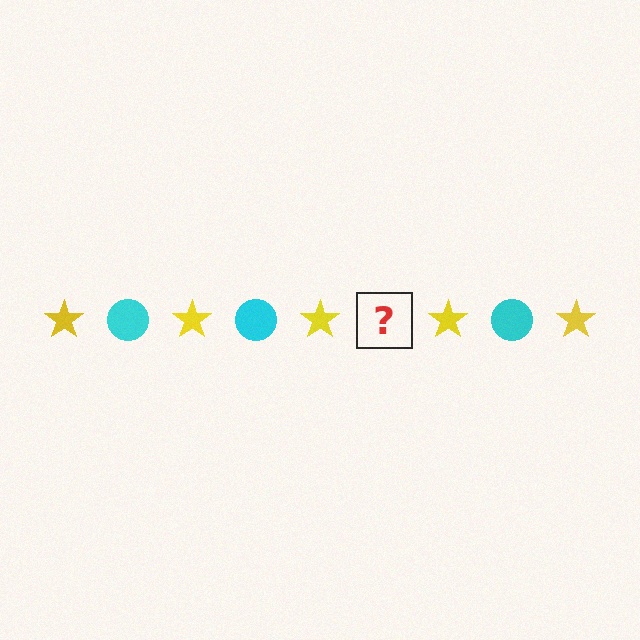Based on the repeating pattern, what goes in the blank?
The blank should be a cyan circle.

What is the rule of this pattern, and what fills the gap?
The rule is that the pattern alternates between yellow star and cyan circle. The gap should be filled with a cyan circle.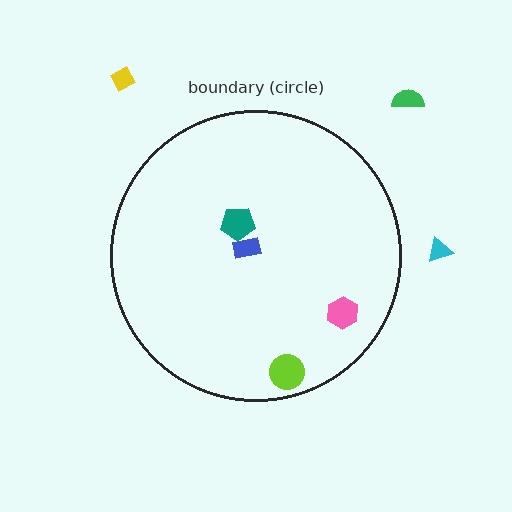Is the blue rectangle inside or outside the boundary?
Inside.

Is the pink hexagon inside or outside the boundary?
Inside.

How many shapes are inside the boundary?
4 inside, 3 outside.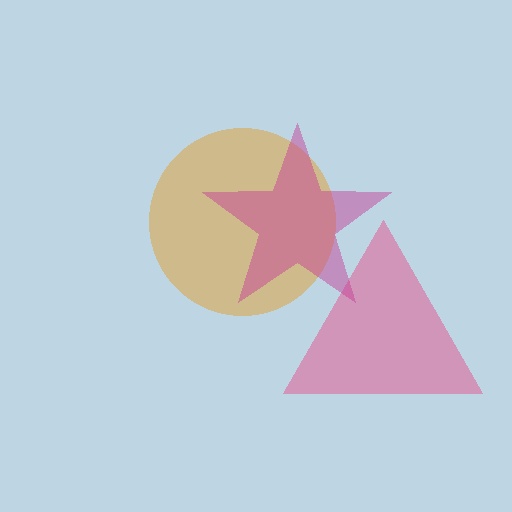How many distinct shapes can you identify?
There are 3 distinct shapes: an orange circle, a pink triangle, a magenta star.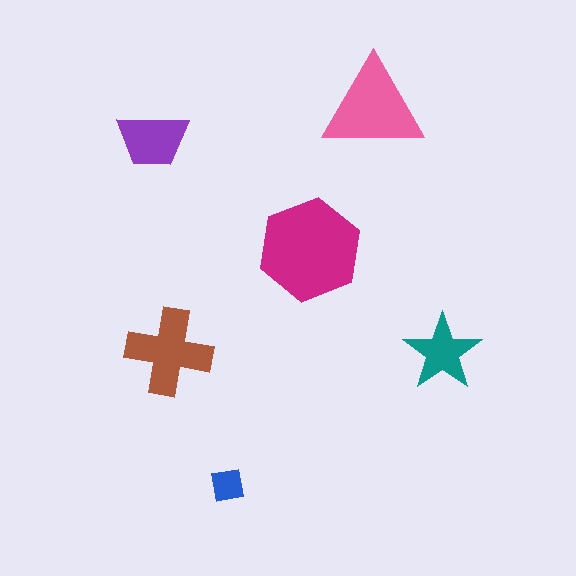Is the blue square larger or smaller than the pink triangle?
Smaller.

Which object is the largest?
The magenta hexagon.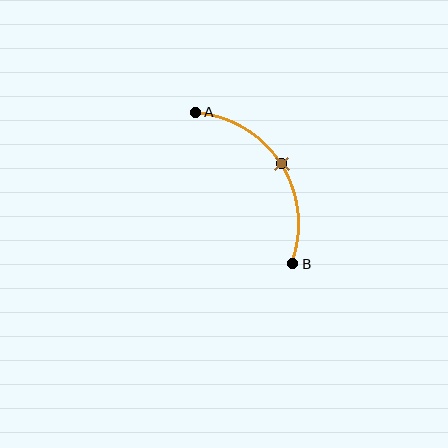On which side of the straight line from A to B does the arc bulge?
The arc bulges to the right of the straight line connecting A and B.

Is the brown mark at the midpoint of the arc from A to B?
Yes. The brown mark lies on the arc at equal arc-length from both A and B — it is the arc midpoint.